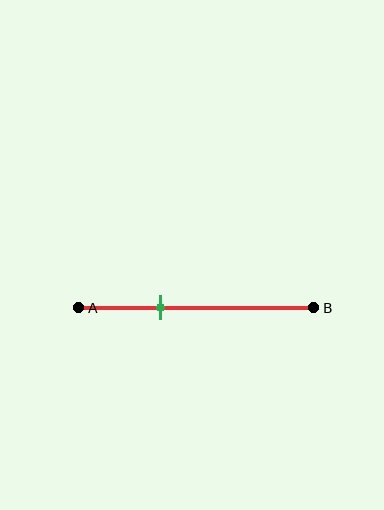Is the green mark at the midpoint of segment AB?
No, the mark is at about 35% from A, not at the 50% midpoint.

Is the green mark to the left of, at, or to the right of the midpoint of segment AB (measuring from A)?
The green mark is to the left of the midpoint of segment AB.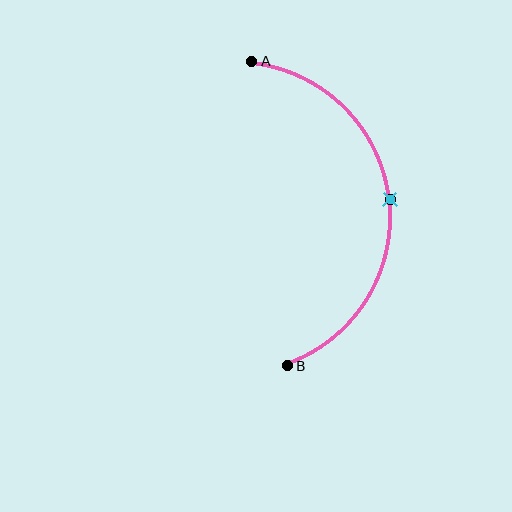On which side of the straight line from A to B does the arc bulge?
The arc bulges to the right of the straight line connecting A and B.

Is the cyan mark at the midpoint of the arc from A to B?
Yes. The cyan mark lies on the arc at equal arc-length from both A and B — it is the arc midpoint.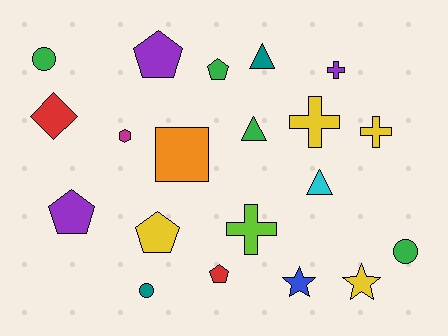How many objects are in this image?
There are 20 objects.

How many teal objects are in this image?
There are 2 teal objects.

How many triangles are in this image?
There are 3 triangles.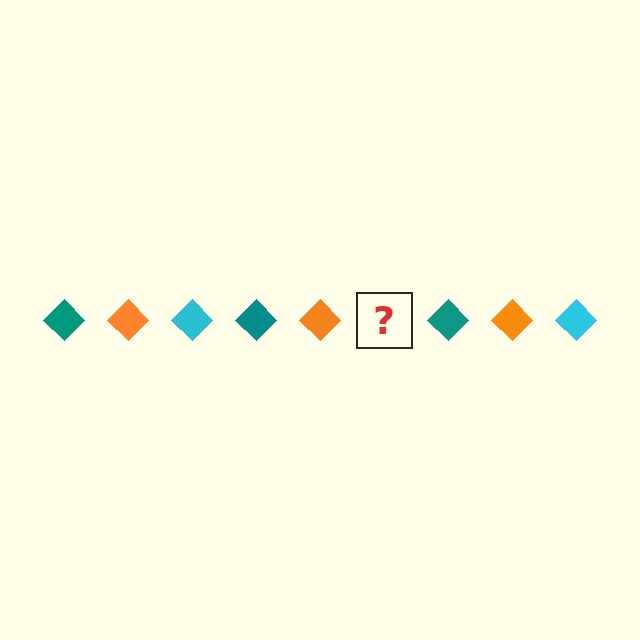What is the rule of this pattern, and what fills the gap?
The rule is that the pattern cycles through teal, orange, cyan diamonds. The gap should be filled with a cyan diamond.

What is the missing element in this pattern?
The missing element is a cyan diamond.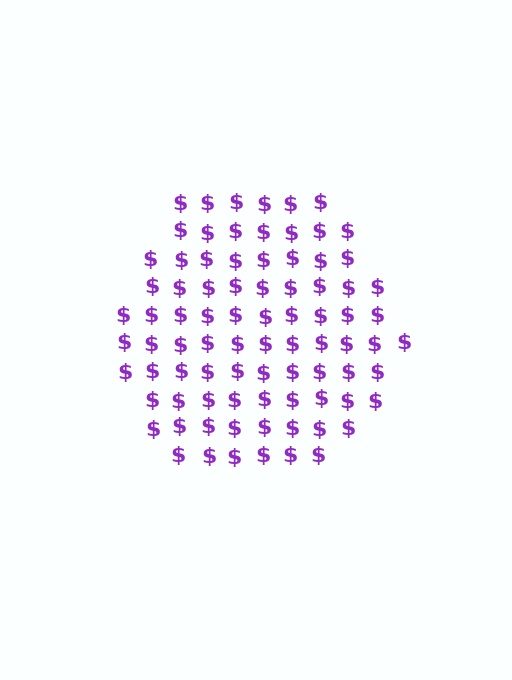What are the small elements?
The small elements are dollar signs.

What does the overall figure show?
The overall figure shows a hexagon.